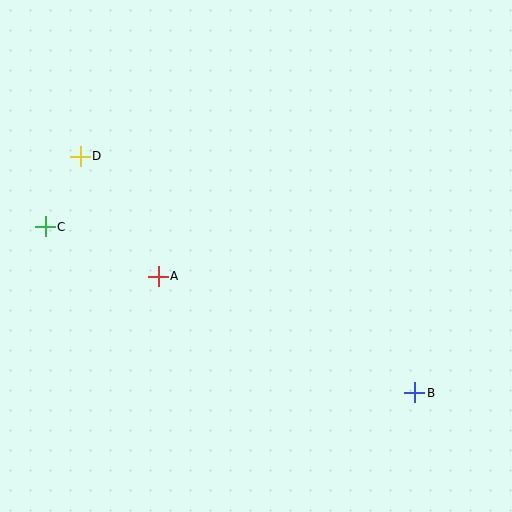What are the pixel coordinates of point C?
Point C is at (45, 227).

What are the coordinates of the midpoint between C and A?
The midpoint between C and A is at (102, 252).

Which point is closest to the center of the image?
Point A at (158, 276) is closest to the center.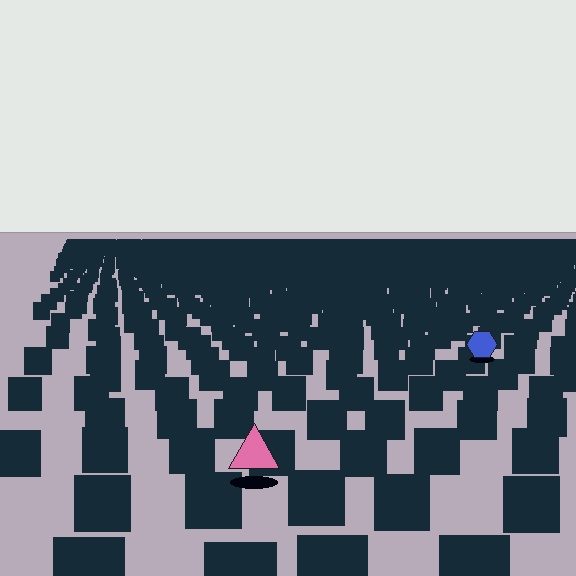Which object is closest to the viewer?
The pink triangle is closest. The texture marks near it are larger and more spread out.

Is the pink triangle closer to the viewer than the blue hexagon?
Yes. The pink triangle is closer — you can tell from the texture gradient: the ground texture is coarser near it.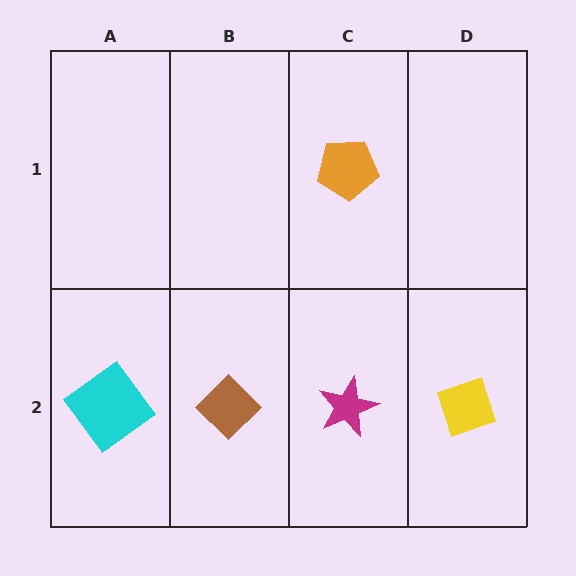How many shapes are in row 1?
1 shape.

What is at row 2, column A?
A cyan diamond.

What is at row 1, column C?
An orange pentagon.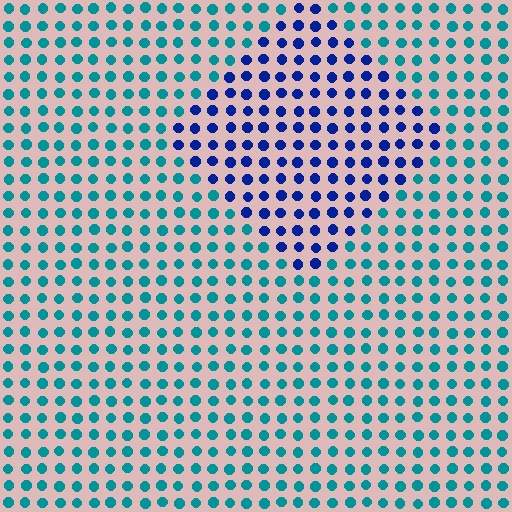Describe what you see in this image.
The image is filled with small teal elements in a uniform arrangement. A diamond-shaped region is visible where the elements are tinted to a slightly different hue, forming a subtle color boundary.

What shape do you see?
I see a diamond.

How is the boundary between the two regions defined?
The boundary is defined purely by a slight shift in hue (about 46 degrees). Spacing, size, and orientation are identical on both sides.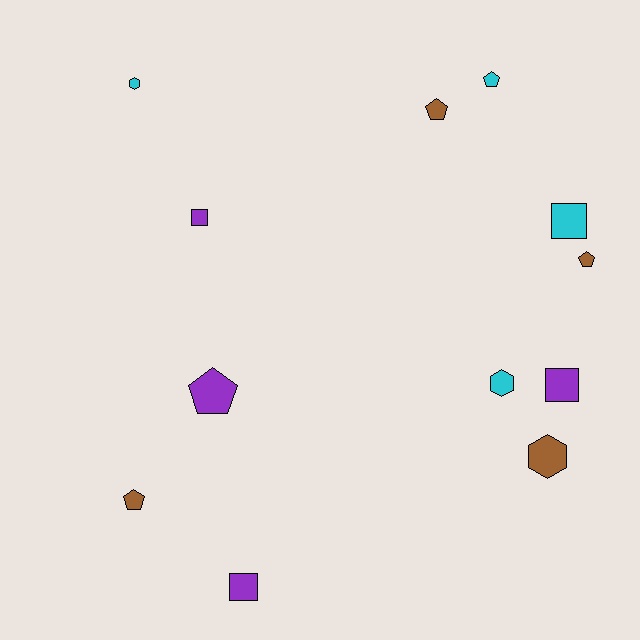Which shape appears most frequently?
Pentagon, with 5 objects.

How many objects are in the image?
There are 12 objects.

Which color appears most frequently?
Cyan, with 4 objects.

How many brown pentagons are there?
There are 3 brown pentagons.